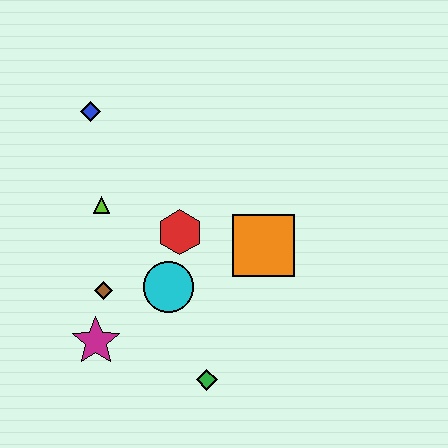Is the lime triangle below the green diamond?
No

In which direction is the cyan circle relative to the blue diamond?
The cyan circle is below the blue diamond.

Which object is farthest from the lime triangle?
The green diamond is farthest from the lime triangle.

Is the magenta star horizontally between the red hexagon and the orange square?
No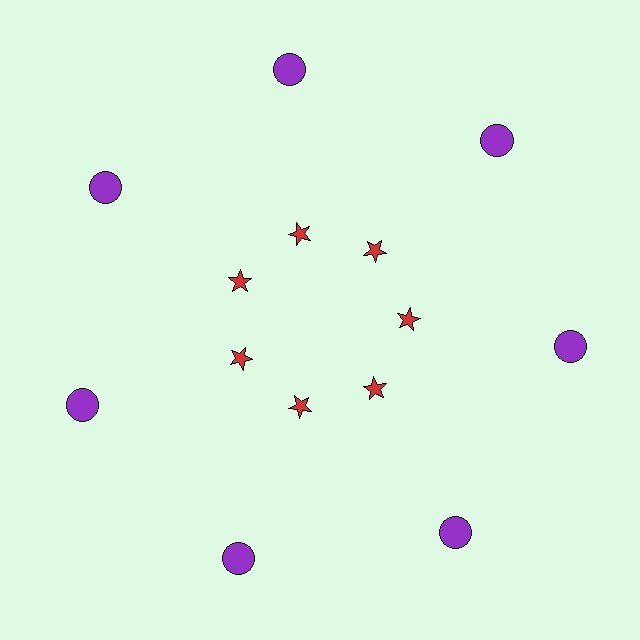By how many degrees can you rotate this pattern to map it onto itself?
The pattern maps onto itself every 51 degrees of rotation.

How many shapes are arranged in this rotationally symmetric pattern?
There are 14 shapes, arranged in 7 groups of 2.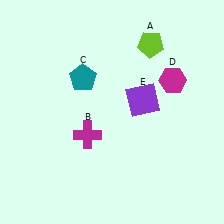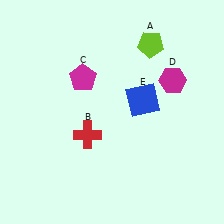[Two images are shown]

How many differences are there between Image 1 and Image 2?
There are 3 differences between the two images.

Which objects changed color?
B changed from magenta to red. C changed from teal to magenta. E changed from purple to blue.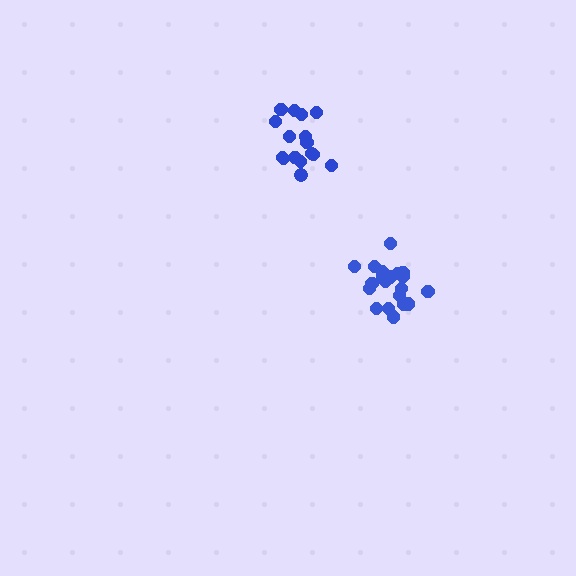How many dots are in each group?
Group 1: 16 dots, Group 2: 20 dots (36 total).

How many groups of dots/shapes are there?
There are 2 groups.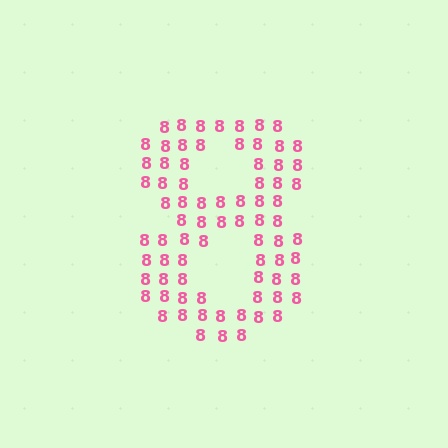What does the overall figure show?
The overall figure shows the digit 8.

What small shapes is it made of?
It is made of small digit 8's.